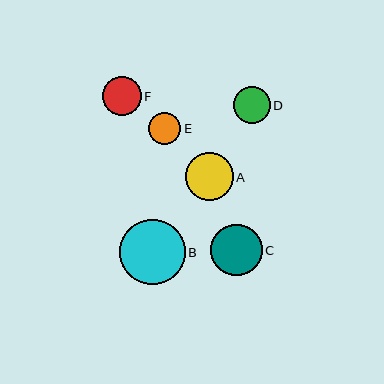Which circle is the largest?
Circle B is the largest with a size of approximately 65 pixels.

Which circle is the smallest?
Circle E is the smallest with a size of approximately 32 pixels.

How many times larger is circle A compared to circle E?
Circle A is approximately 1.5 times the size of circle E.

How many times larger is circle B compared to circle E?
Circle B is approximately 2.0 times the size of circle E.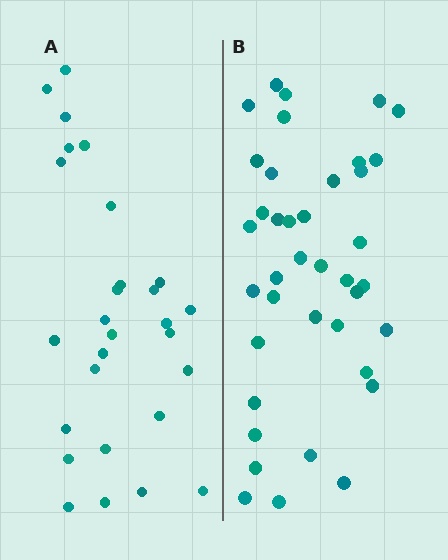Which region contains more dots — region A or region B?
Region B (the right region) has more dots.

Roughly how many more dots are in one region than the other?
Region B has roughly 12 or so more dots than region A.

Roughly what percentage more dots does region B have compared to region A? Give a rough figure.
About 40% more.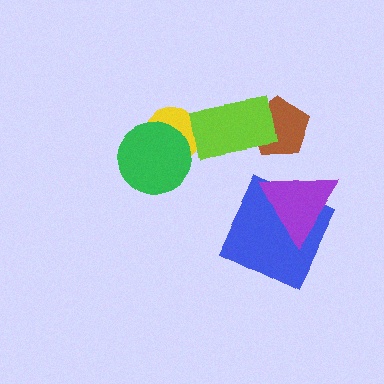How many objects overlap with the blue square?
1 object overlaps with the blue square.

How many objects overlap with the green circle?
1 object overlaps with the green circle.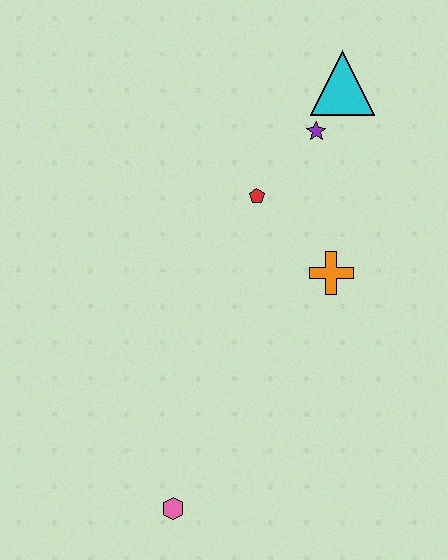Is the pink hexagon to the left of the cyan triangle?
Yes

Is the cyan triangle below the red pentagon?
No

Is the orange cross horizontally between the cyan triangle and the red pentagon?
Yes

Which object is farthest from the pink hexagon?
The cyan triangle is farthest from the pink hexagon.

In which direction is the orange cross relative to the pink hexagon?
The orange cross is above the pink hexagon.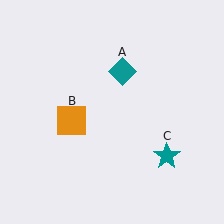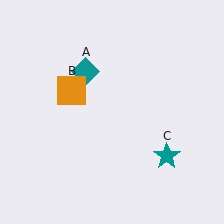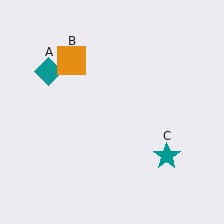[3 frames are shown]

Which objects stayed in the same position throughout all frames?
Teal star (object C) remained stationary.